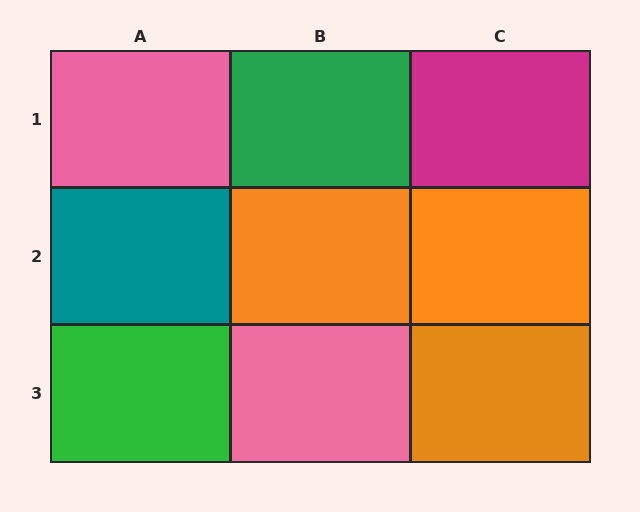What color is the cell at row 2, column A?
Teal.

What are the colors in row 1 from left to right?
Pink, green, magenta.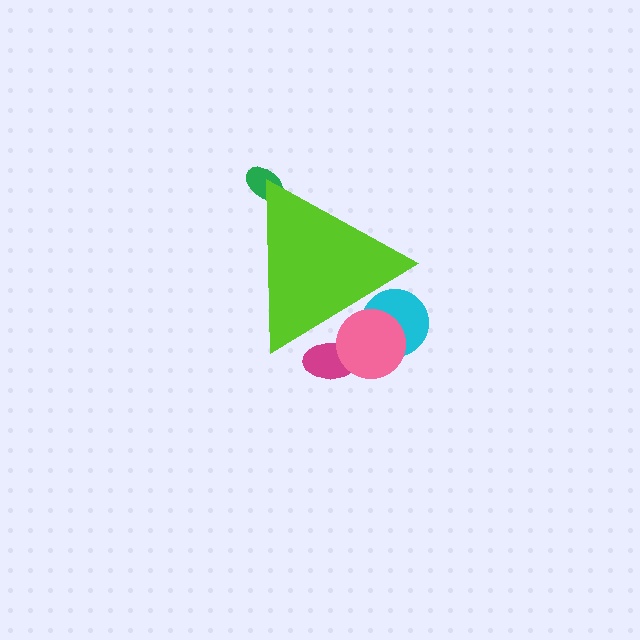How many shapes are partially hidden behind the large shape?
4 shapes are partially hidden.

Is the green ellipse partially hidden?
Yes, the green ellipse is partially hidden behind the lime triangle.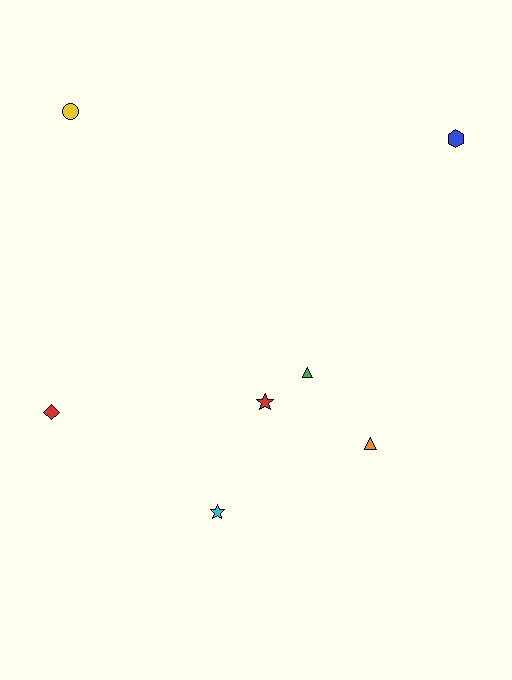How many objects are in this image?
There are 7 objects.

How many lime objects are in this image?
There are no lime objects.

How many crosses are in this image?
There are no crosses.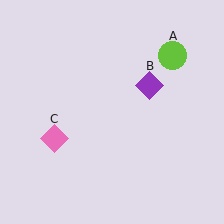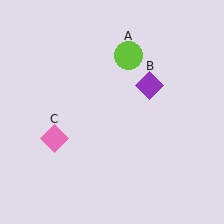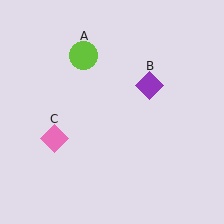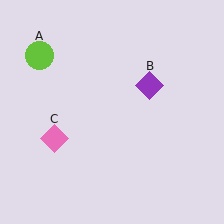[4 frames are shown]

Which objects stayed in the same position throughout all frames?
Purple diamond (object B) and pink diamond (object C) remained stationary.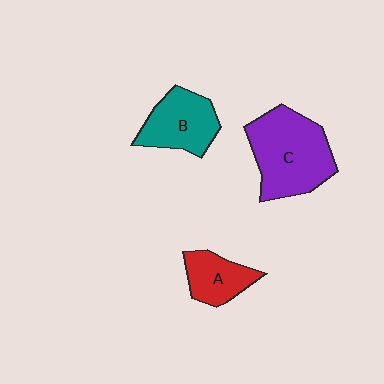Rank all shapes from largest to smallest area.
From largest to smallest: C (purple), B (teal), A (red).